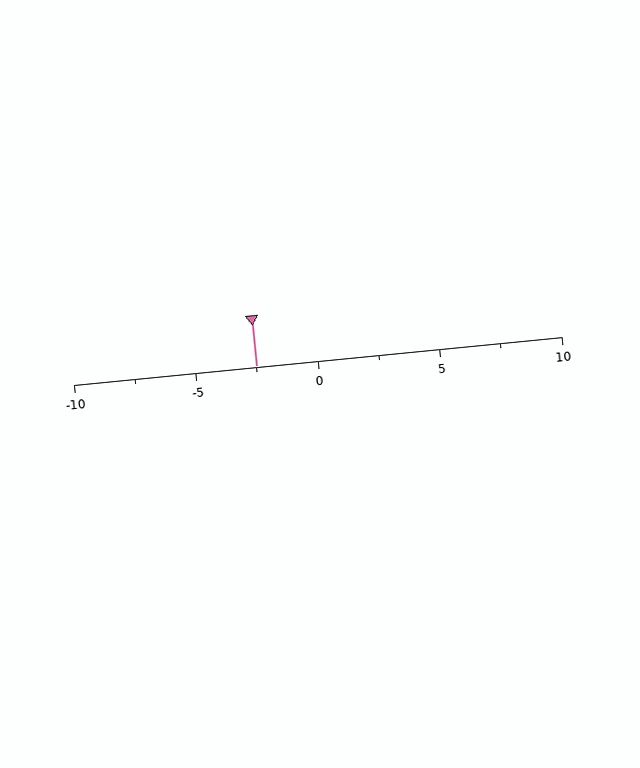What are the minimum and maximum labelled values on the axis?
The axis runs from -10 to 10.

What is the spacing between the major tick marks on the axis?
The major ticks are spaced 5 apart.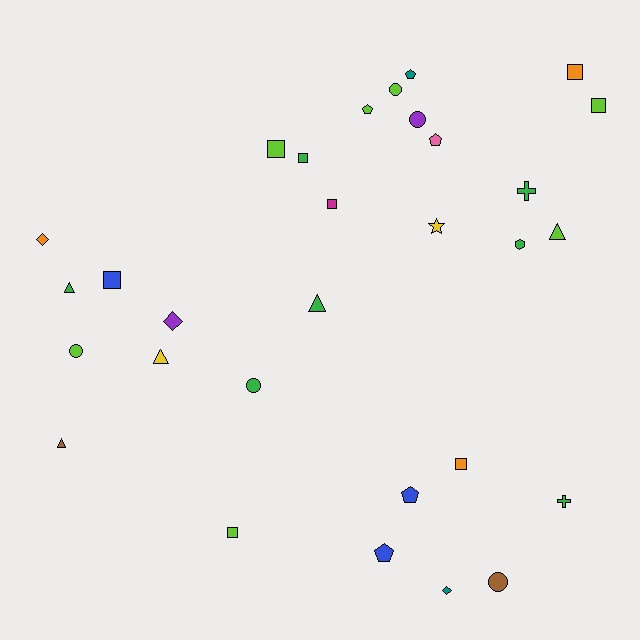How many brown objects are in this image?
There are 2 brown objects.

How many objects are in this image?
There are 30 objects.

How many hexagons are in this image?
There is 1 hexagon.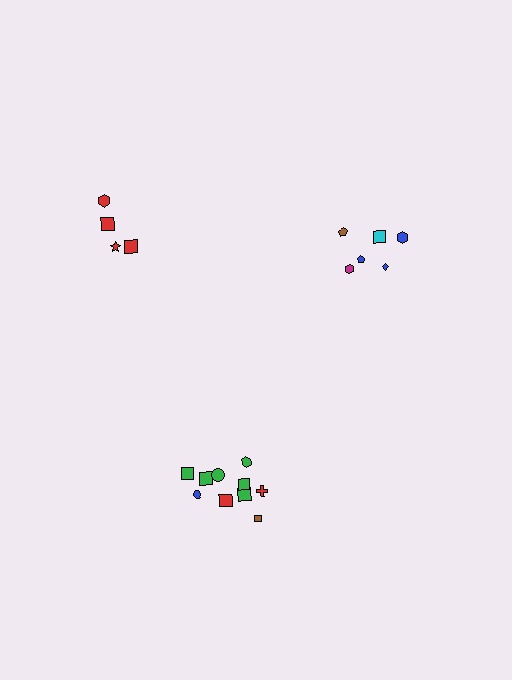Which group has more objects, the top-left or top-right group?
The top-right group.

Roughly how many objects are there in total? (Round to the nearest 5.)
Roughly 20 objects in total.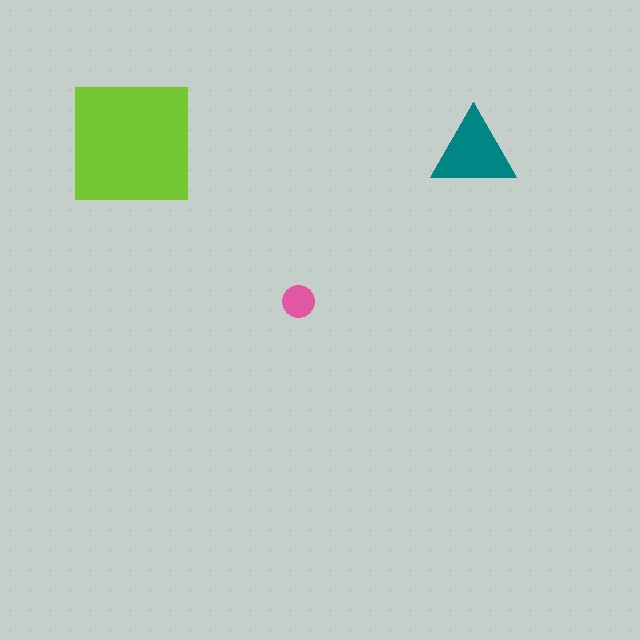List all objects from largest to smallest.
The lime square, the teal triangle, the pink circle.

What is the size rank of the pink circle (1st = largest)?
3rd.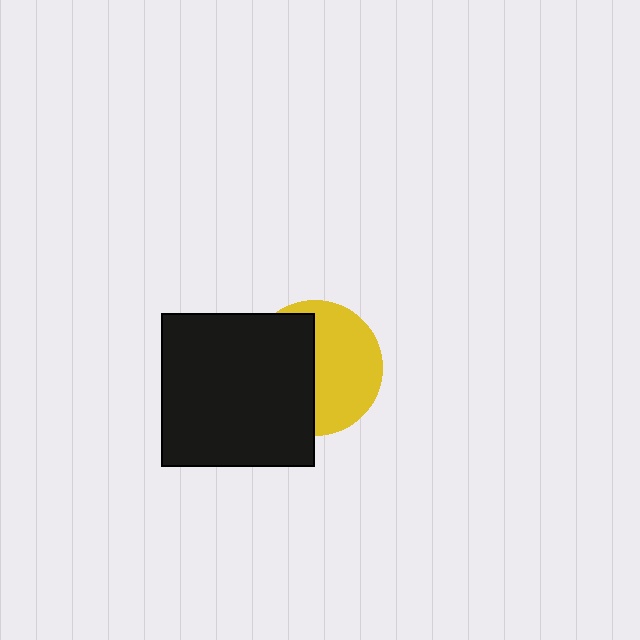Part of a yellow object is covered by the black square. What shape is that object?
It is a circle.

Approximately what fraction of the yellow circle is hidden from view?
Roughly 48% of the yellow circle is hidden behind the black square.